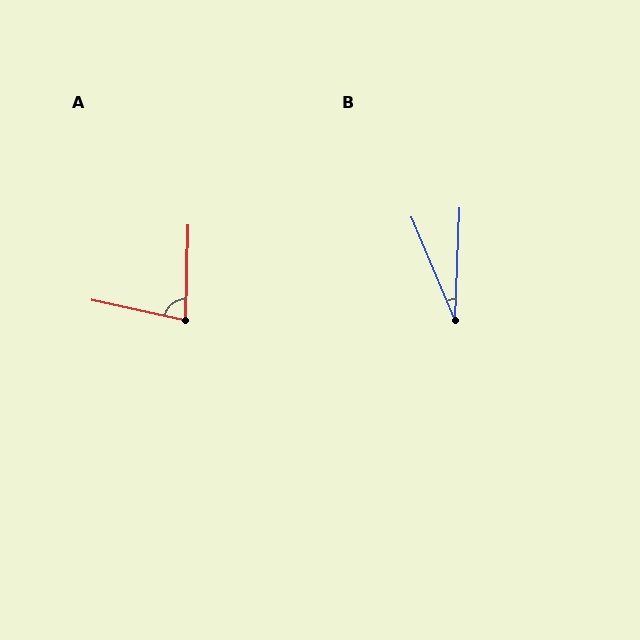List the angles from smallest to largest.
B (25°), A (79°).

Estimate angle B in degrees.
Approximately 25 degrees.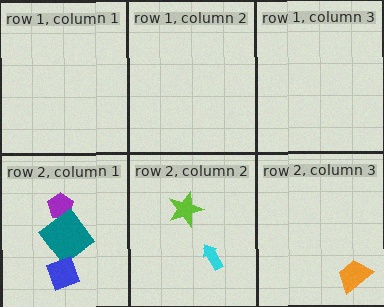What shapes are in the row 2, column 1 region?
The yellow triangle, the purple pentagon, the teal diamond, the blue diamond.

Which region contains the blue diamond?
The row 2, column 1 region.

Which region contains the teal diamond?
The row 2, column 1 region.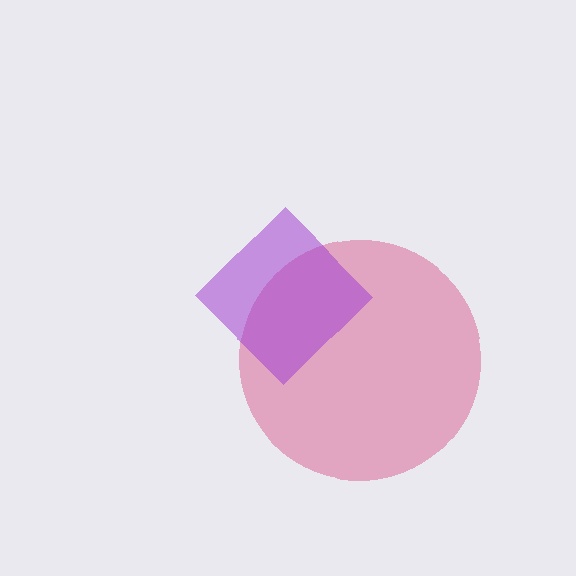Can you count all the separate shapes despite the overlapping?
Yes, there are 2 separate shapes.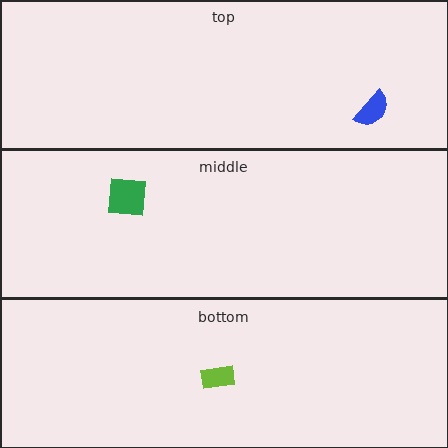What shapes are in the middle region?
The green square.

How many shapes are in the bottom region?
1.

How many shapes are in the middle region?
1.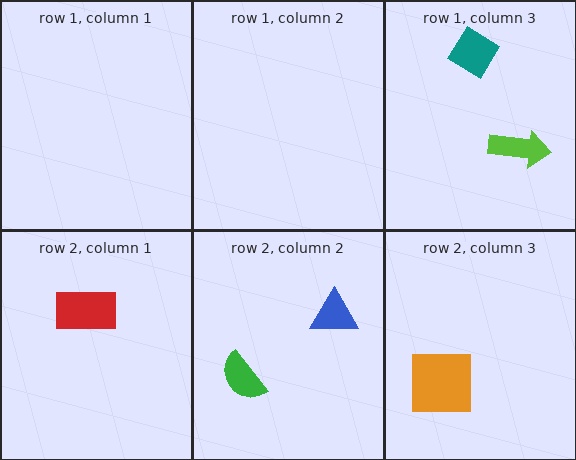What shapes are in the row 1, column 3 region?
The teal diamond, the lime arrow.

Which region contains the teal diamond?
The row 1, column 3 region.